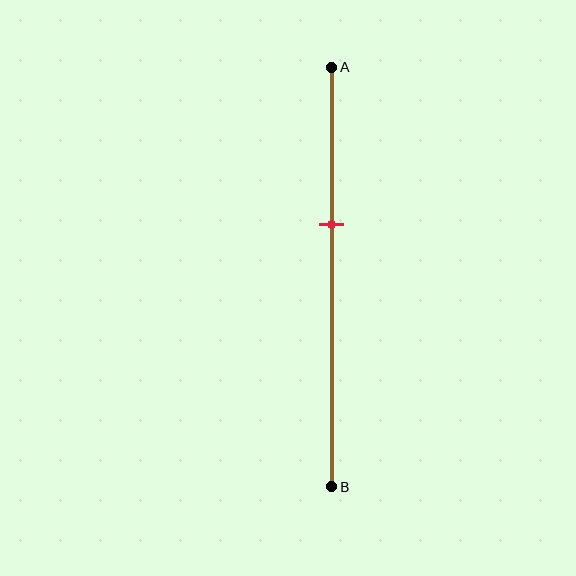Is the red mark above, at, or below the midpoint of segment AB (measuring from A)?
The red mark is above the midpoint of segment AB.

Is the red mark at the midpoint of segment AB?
No, the mark is at about 35% from A, not at the 50% midpoint.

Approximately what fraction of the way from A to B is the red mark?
The red mark is approximately 35% of the way from A to B.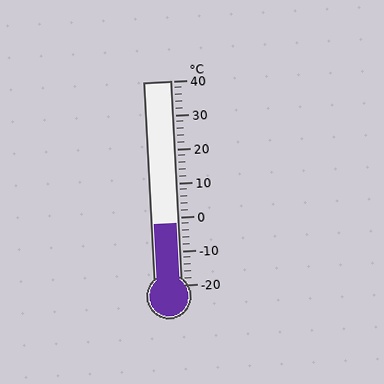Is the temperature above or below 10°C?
The temperature is below 10°C.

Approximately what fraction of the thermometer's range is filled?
The thermometer is filled to approximately 30% of its range.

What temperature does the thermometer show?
The thermometer shows approximately -2°C.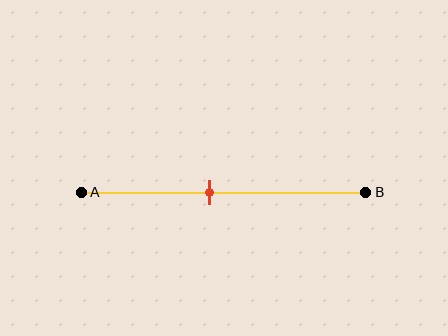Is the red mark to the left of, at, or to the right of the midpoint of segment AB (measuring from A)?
The red mark is to the left of the midpoint of segment AB.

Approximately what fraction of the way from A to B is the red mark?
The red mark is approximately 45% of the way from A to B.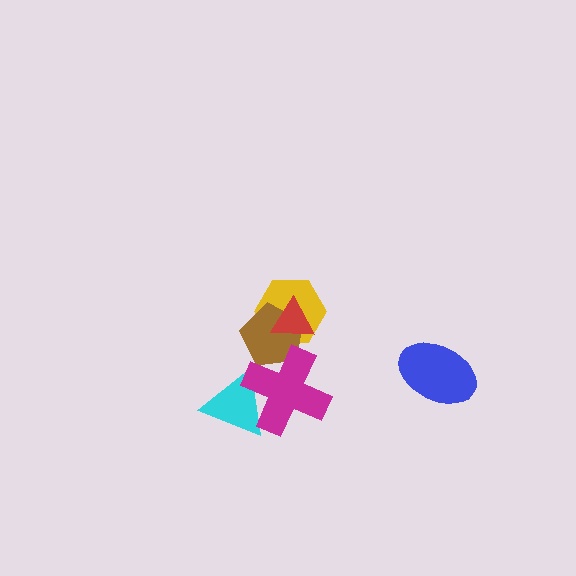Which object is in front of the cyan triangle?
The magenta cross is in front of the cyan triangle.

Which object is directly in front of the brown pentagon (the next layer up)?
The magenta cross is directly in front of the brown pentagon.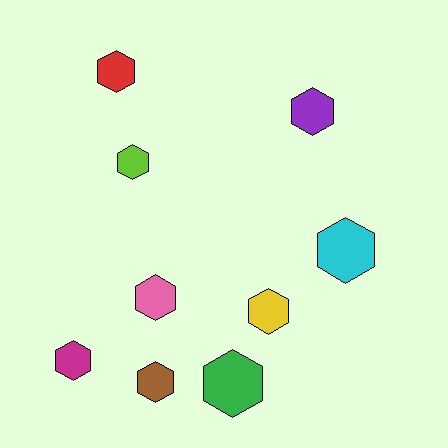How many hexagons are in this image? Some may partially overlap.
There are 9 hexagons.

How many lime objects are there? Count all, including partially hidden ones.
There is 1 lime object.